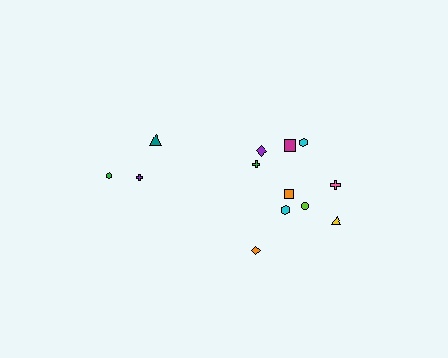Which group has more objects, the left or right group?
The right group.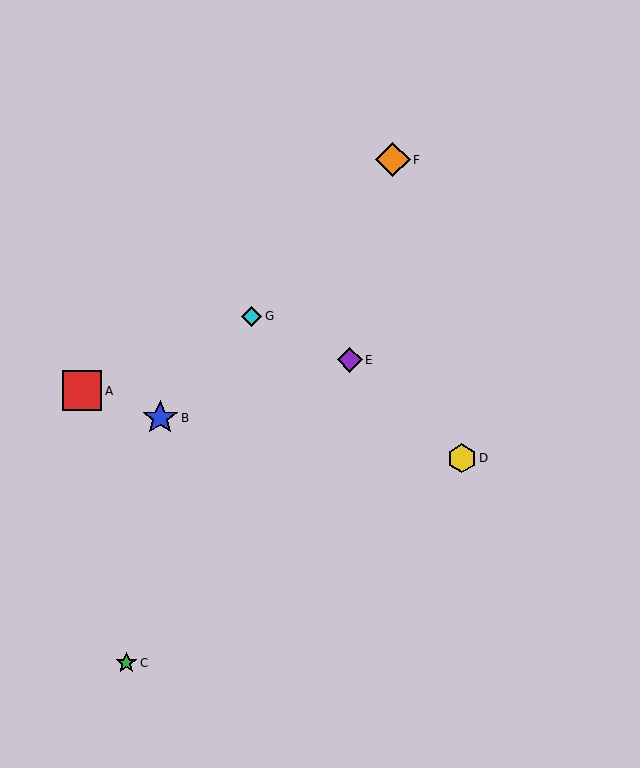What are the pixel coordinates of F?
Object F is at (393, 160).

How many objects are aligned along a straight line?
3 objects (B, F, G) are aligned along a straight line.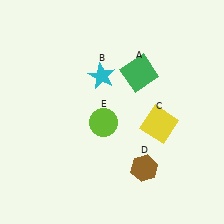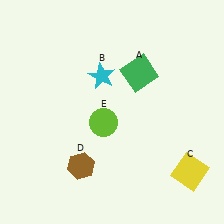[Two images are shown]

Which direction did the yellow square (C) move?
The yellow square (C) moved down.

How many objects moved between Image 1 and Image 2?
2 objects moved between the two images.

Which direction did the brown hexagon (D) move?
The brown hexagon (D) moved left.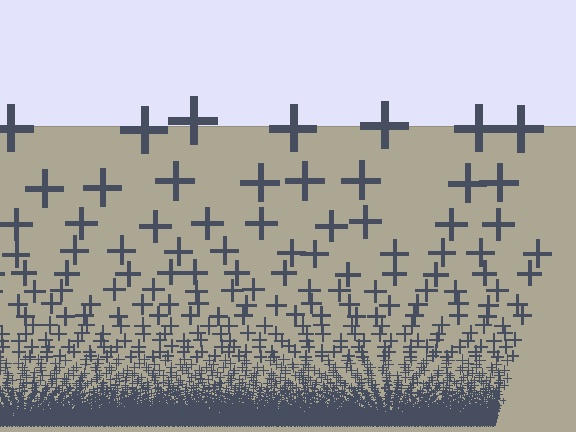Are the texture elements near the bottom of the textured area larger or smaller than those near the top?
Smaller. The gradient is inverted — elements near the bottom are smaller and denser.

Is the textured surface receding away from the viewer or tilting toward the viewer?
The surface appears to tilt toward the viewer. Texture elements get larger and sparser toward the top.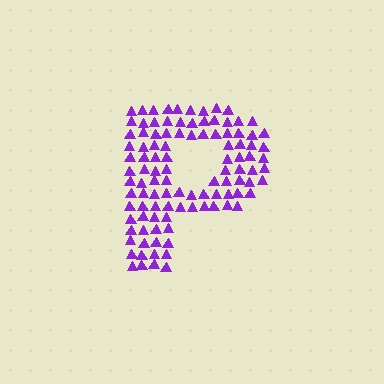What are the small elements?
The small elements are triangles.